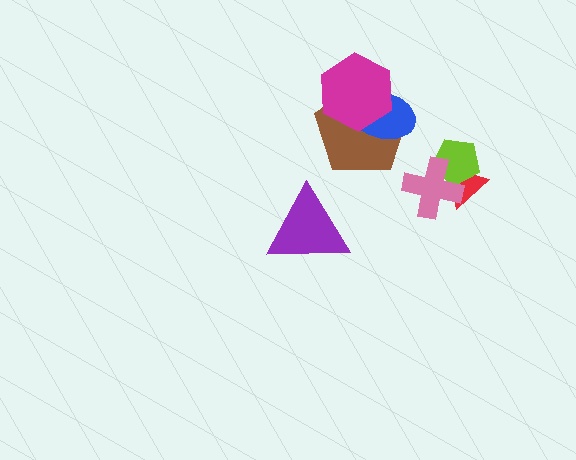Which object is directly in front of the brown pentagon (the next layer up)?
The blue ellipse is directly in front of the brown pentagon.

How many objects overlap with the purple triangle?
0 objects overlap with the purple triangle.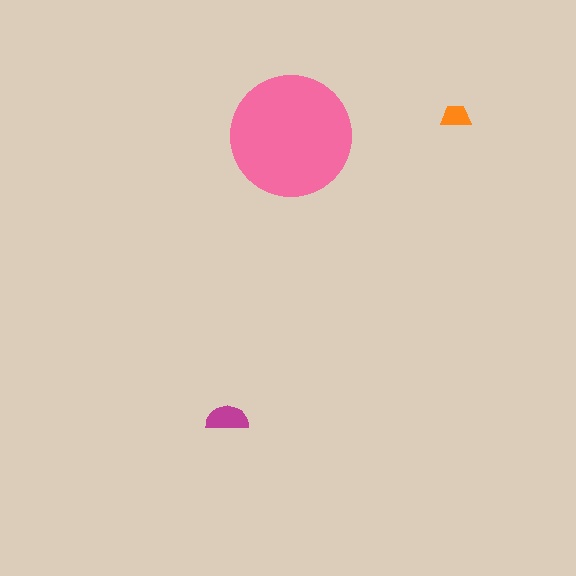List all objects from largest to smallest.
The pink circle, the magenta semicircle, the orange trapezoid.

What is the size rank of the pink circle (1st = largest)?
1st.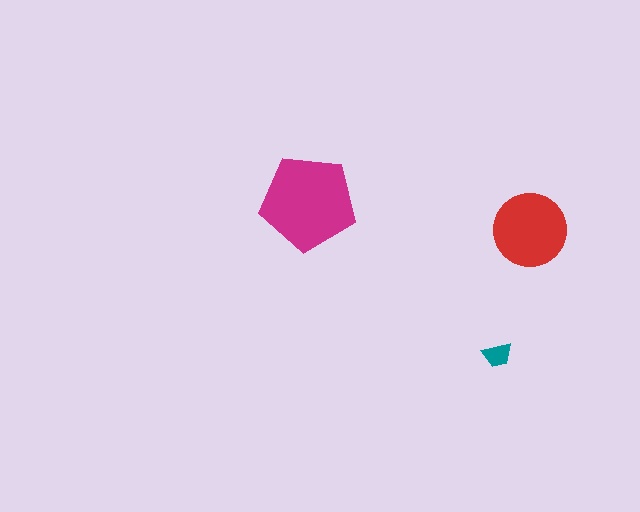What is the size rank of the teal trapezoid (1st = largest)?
3rd.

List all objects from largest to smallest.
The magenta pentagon, the red circle, the teal trapezoid.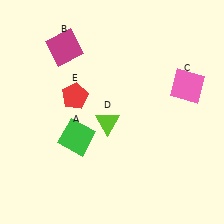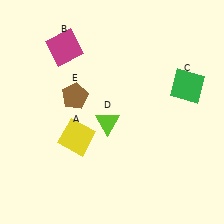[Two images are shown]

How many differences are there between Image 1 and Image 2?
There are 3 differences between the two images.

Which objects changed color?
A changed from green to yellow. C changed from pink to green. E changed from red to brown.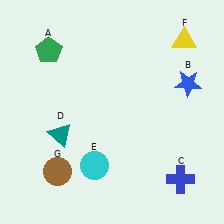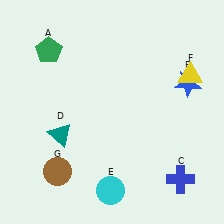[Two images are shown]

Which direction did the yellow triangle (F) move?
The yellow triangle (F) moved down.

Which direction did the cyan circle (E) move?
The cyan circle (E) moved down.